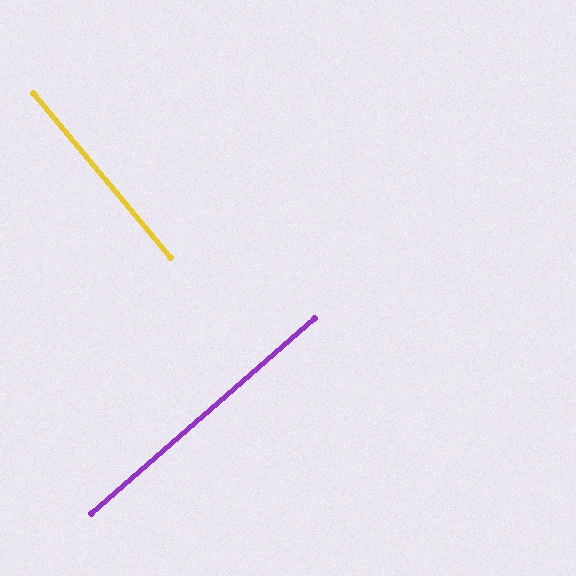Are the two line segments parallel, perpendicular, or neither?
Perpendicular — they meet at approximately 89°.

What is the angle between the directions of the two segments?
Approximately 89 degrees.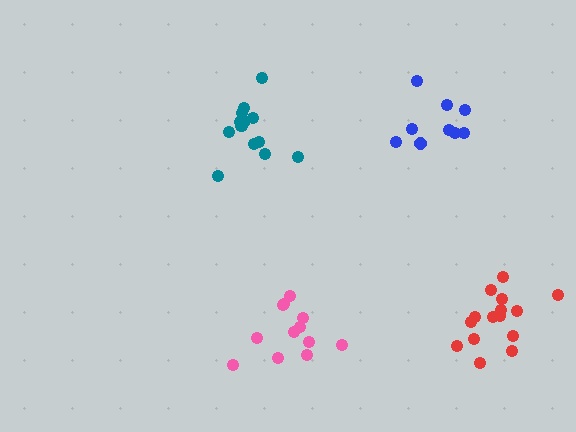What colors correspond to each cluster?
The clusters are colored: red, teal, pink, blue.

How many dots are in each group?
Group 1: 15 dots, Group 2: 13 dots, Group 3: 12 dots, Group 4: 9 dots (49 total).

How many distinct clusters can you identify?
There are 4 distinct clusters.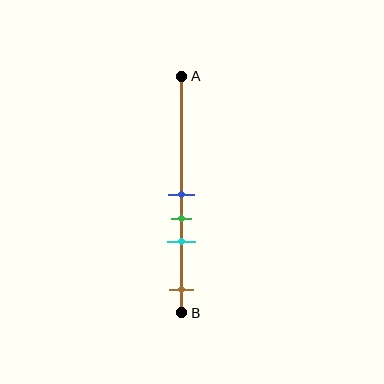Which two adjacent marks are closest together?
The blue and green marks are the closest adjacent pair.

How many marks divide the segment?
There are 4 marks dividing the segment.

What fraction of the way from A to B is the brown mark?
The brown mark is approximately 90% (0.9) of the way from A to B.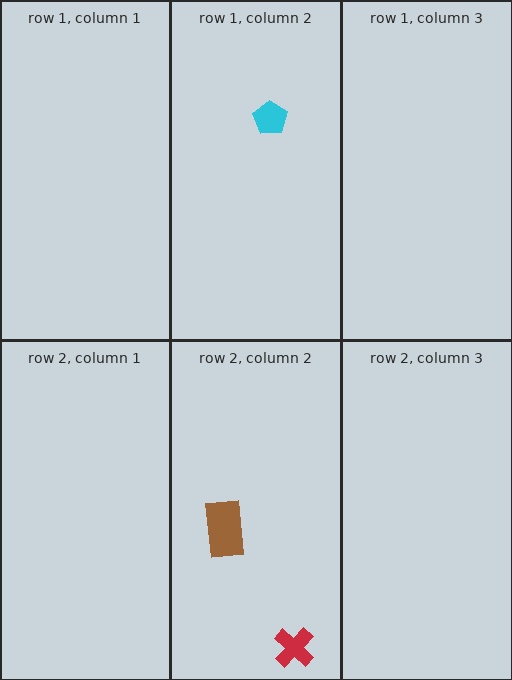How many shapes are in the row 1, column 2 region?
1.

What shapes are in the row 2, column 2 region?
The brown rectangle, the red cross.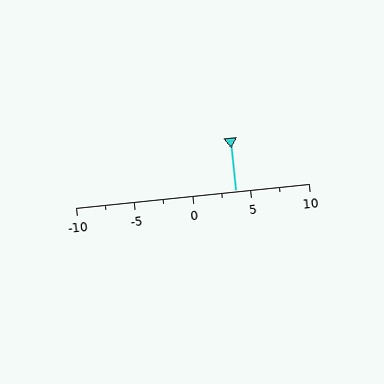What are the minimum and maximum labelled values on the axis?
The axis runs from -10 to 10.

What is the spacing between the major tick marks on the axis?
The major ticks are spaced 5 apart.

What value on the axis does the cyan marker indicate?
The marker indicates approximately 3.8.